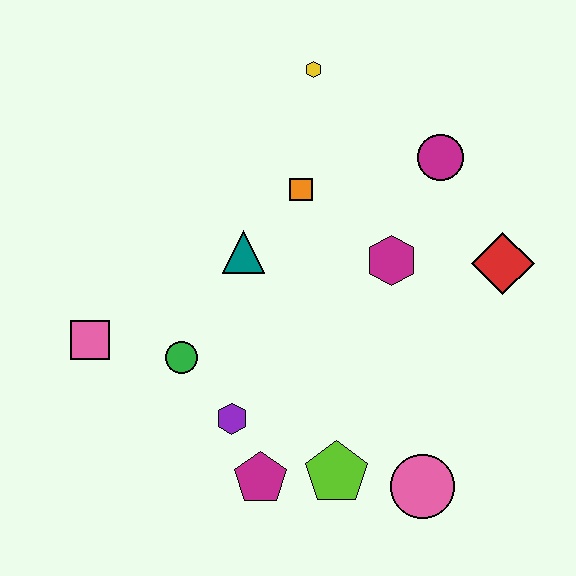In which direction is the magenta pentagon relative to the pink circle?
The magenta pentagon is to the left of the pink circle.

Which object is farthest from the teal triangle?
The pink circle is farthest from the teal triangle.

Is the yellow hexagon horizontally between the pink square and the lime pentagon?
Yes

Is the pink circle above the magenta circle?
No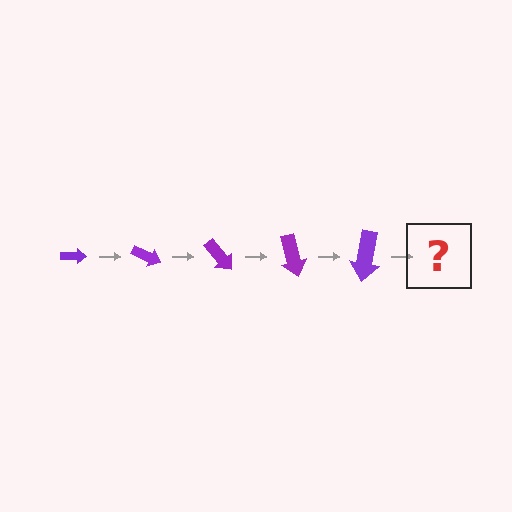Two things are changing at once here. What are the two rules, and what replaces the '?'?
The two rules are that the arrow grows larger each step and it rotates 25 degrees each step. The '?' should be an arrow, larger than the previous one and rotated 125 degrees from the start.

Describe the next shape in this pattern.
It should be an arrow, larger than the previous one and rotated 125 degrees from the start.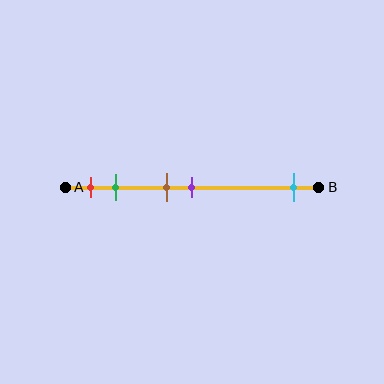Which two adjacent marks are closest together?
The brown and purple marks are the closest adjacent pair.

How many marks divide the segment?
There are 5 marks dividing the segment.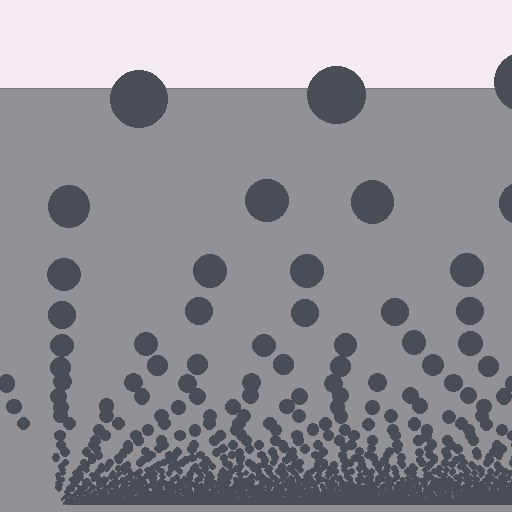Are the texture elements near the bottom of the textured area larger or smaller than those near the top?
Smaller. The gradient is inverted — elements near the bottom are smaller and denser.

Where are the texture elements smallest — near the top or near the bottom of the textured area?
Near the bottom.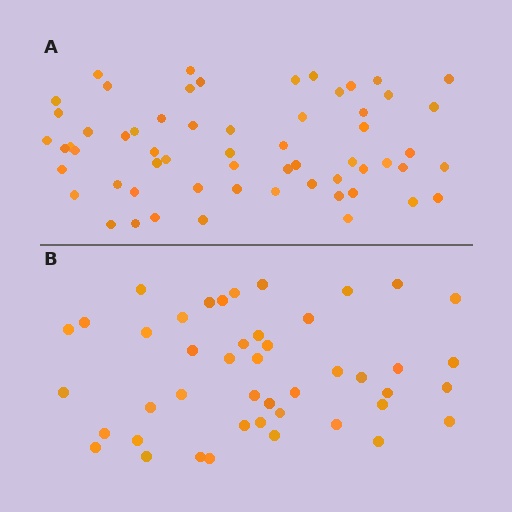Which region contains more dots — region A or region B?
Region A (the top region) has more dots.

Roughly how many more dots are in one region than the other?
Region A has approximately 15 more dots than region B.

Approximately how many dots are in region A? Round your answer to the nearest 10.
About 60 dots.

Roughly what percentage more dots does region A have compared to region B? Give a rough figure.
About 35% more.